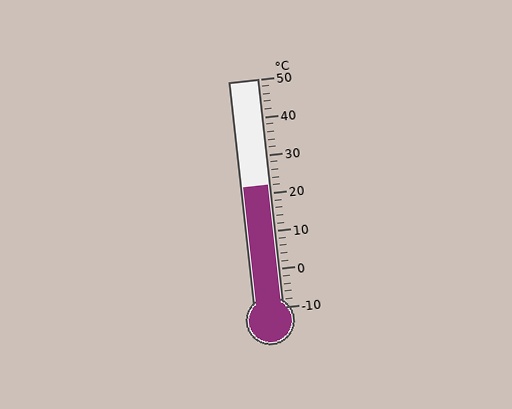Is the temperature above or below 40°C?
The temperature is below 40°C.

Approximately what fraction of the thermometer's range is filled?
The thermometer is filled to approximately 55% of its range.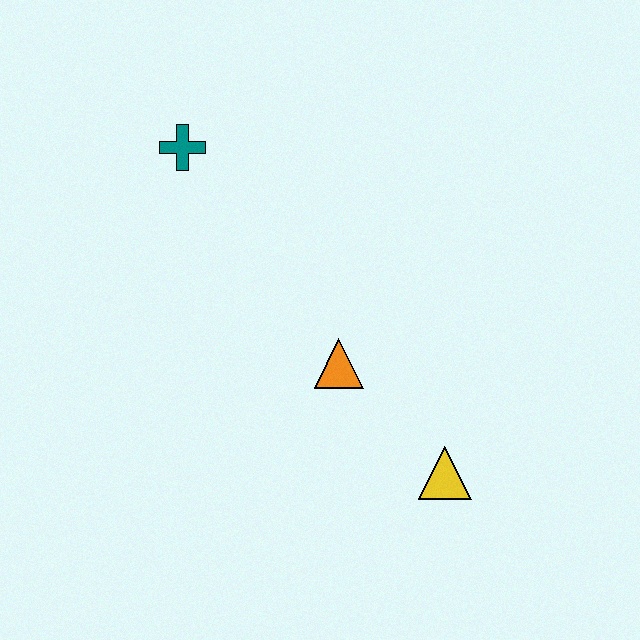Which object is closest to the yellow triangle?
The orange triangle is closest to the yellow triangle.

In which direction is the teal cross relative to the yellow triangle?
The teal cross is above the yellow triangle.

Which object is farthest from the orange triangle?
The teal cross is farthest from the orange triangle.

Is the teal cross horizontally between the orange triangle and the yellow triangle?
No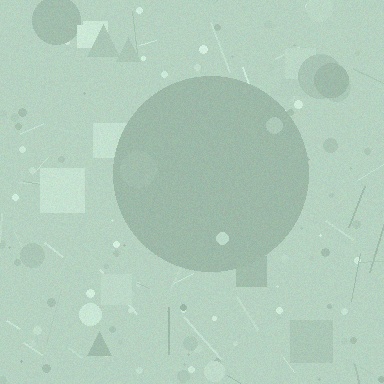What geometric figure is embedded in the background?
A circle is embedded in the background.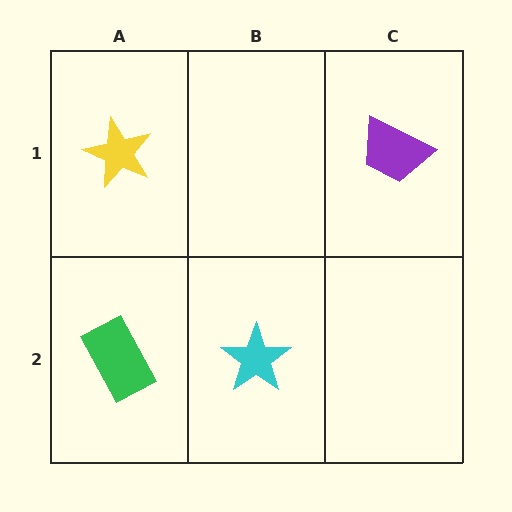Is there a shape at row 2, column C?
No, that cell is empty.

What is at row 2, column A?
A green rectangle.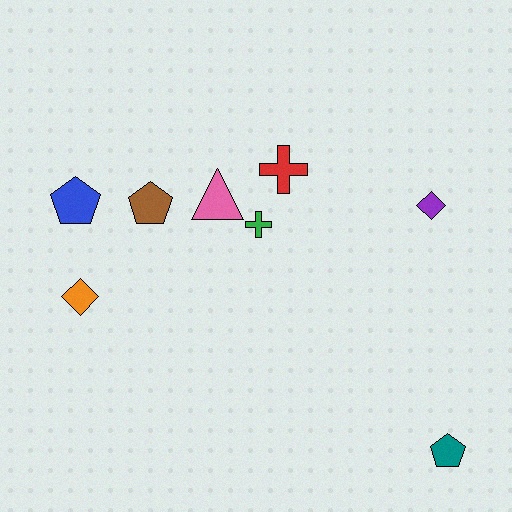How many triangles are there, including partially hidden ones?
There is 1 triangle.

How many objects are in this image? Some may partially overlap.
There are 8 objects.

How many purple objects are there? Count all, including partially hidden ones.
There is 1 purple object.